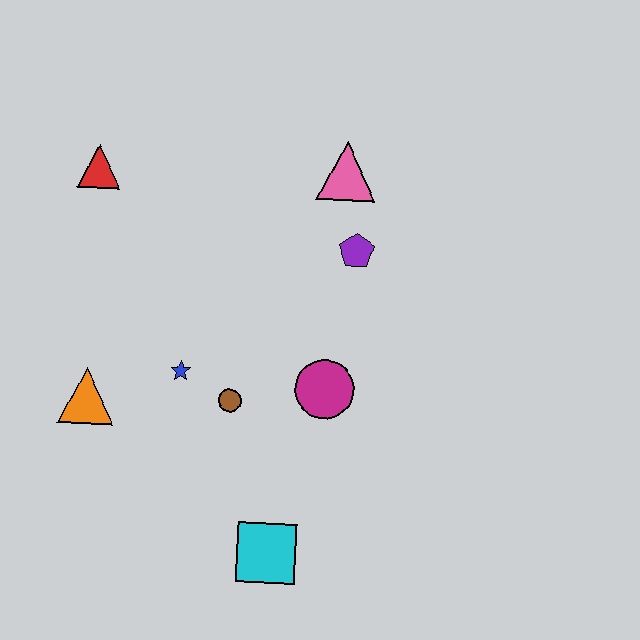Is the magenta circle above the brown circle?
Yes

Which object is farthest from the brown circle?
The red triangle is farthest from the brown circle.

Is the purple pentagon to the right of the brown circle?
Yes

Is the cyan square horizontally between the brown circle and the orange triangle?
No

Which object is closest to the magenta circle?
The brown circle is closest to the magenta circle.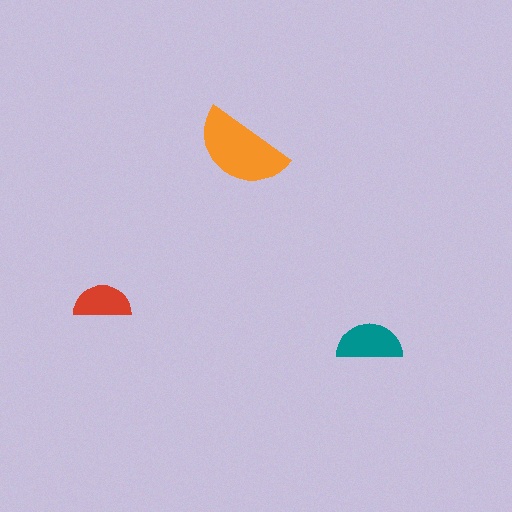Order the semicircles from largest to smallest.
the orange one, the teal one, the red one.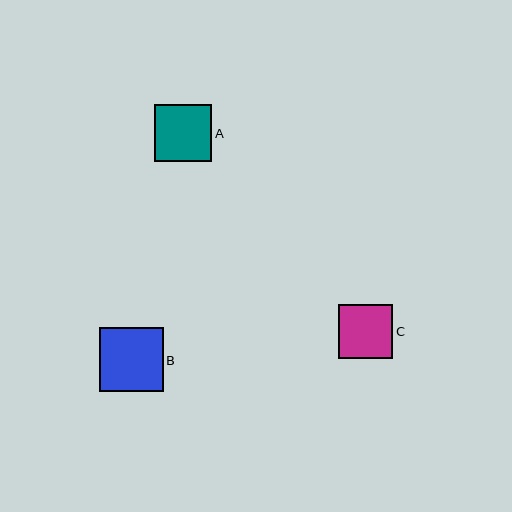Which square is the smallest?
Square C is the smallest with a size of approximately 54 pixels.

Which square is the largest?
Square B is the largest with a size of approximately 64 pixels.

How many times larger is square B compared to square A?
Square B is approximately 1.1 times the size of square A.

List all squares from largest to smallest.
From largest to smallest: B, A, C.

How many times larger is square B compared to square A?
Square B is approximately 1.1 times the size of square A.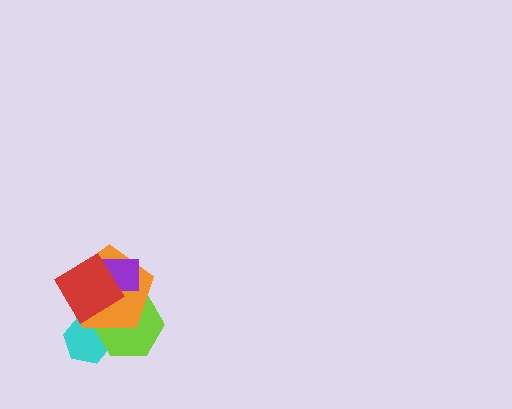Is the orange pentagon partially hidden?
Yes, it is partially covered by another shape.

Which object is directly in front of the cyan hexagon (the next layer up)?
The lime hexagon is directly in front of the cyan hexagon.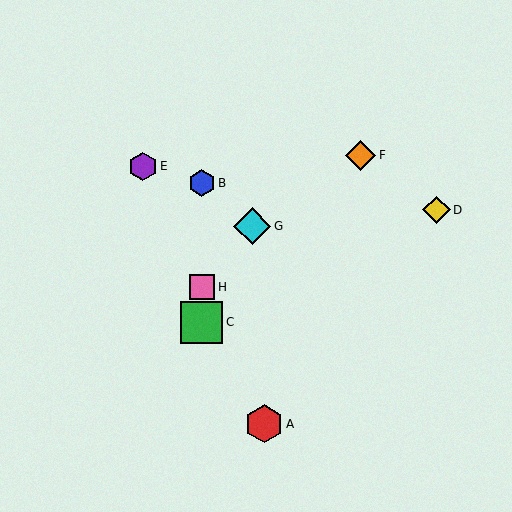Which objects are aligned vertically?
Objects B, C, H are aligned vertically.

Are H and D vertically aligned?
No, H is at x≈202 and D is at x≈437.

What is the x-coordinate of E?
Object E is at x≈143.